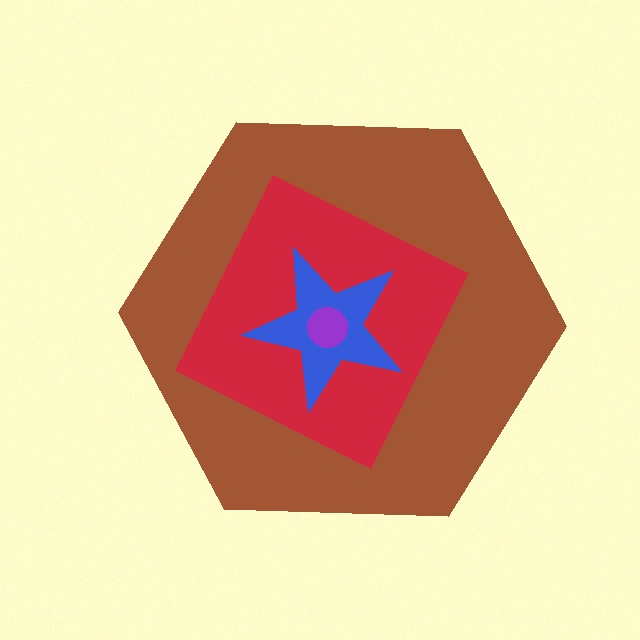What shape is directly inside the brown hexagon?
The red diamond.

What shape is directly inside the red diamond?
The blue star.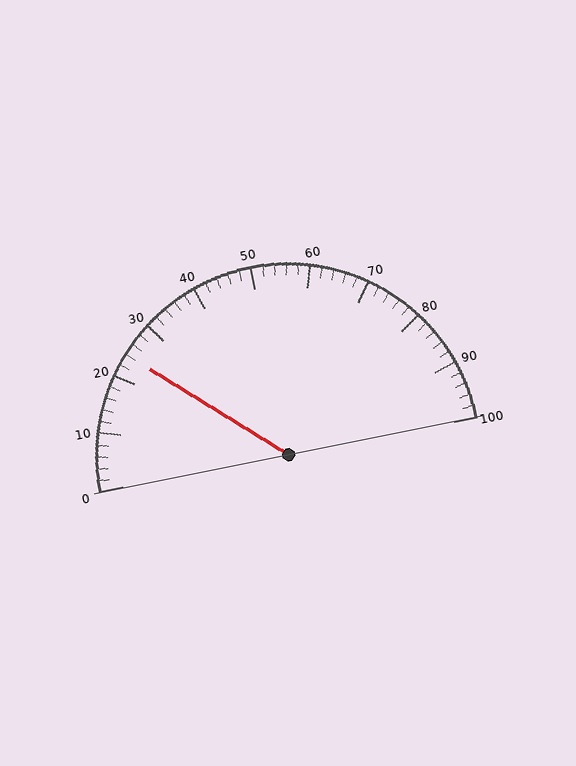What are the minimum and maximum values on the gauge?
The gauge ranges from 0 to 100.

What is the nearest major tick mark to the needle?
The nearest major tick mark is 20.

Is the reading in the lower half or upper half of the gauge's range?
The reading is in the lower half of the range (0 to 100).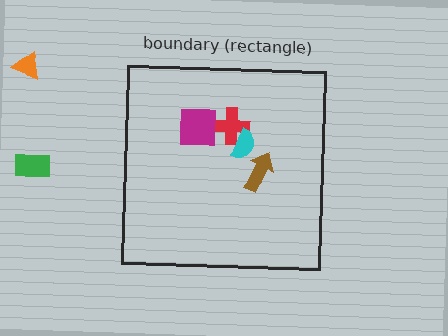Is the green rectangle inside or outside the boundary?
Outside.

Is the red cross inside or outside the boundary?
Inside.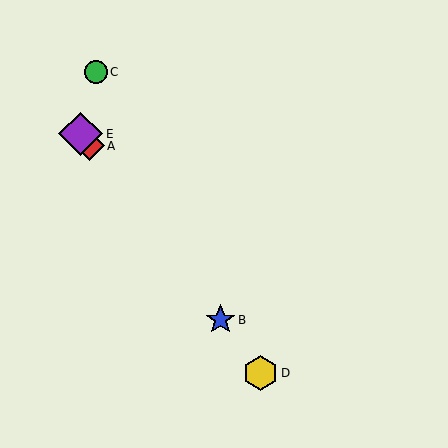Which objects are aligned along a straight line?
Objects A, B, D, E are aligned along a straight line.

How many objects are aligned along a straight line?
4 objects (A, B, D, E) are aligned along a straight line.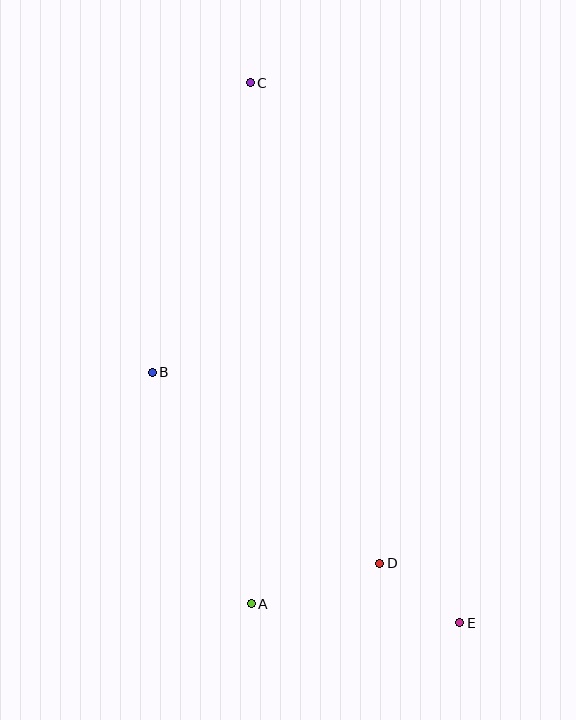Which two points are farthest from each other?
Points C and E are farthest from each other.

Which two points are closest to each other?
Points D and E are closest to each other.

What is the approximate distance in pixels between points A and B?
The distance between A and B is approximately 252 pixels.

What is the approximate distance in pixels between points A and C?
The distance between A and C is approximately 521 pixels.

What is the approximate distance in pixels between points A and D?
The distance between A and D is approximately 135 pixels.